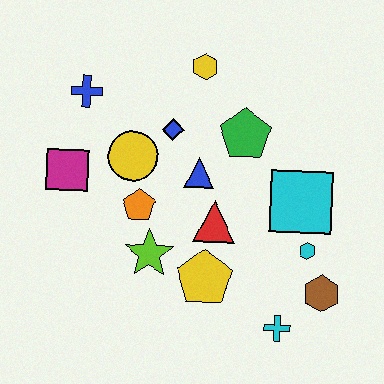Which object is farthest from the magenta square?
The brown hexagon is farthest from the magenta square.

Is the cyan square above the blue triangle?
No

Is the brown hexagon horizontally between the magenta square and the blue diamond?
No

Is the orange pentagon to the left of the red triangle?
Yes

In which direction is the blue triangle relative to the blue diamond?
The blue triangle is below the blue diamond.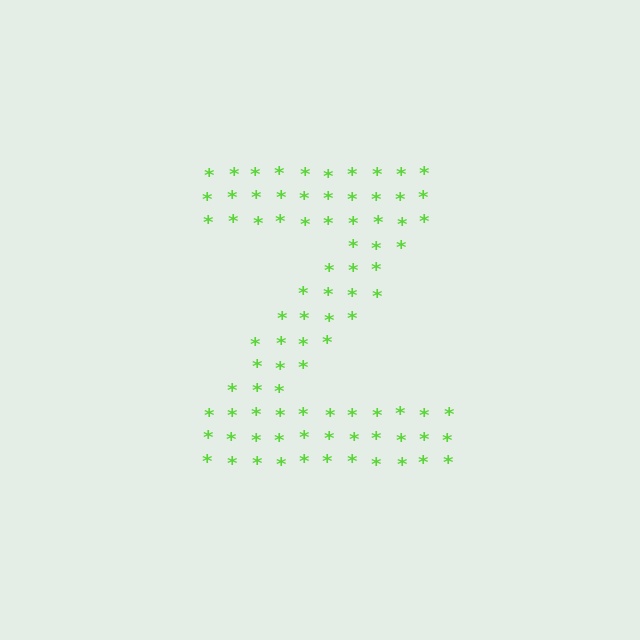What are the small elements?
The small elements are asterisks.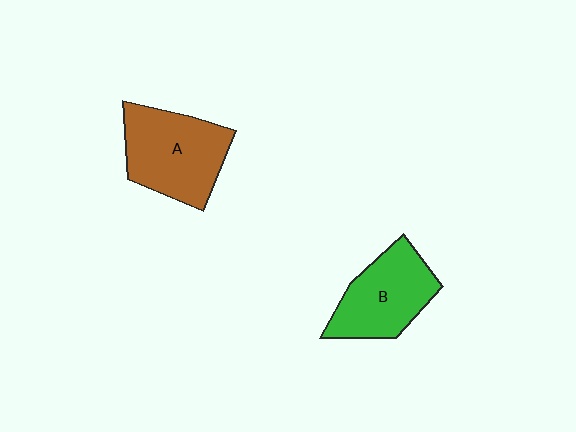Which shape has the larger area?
Shape A (brown).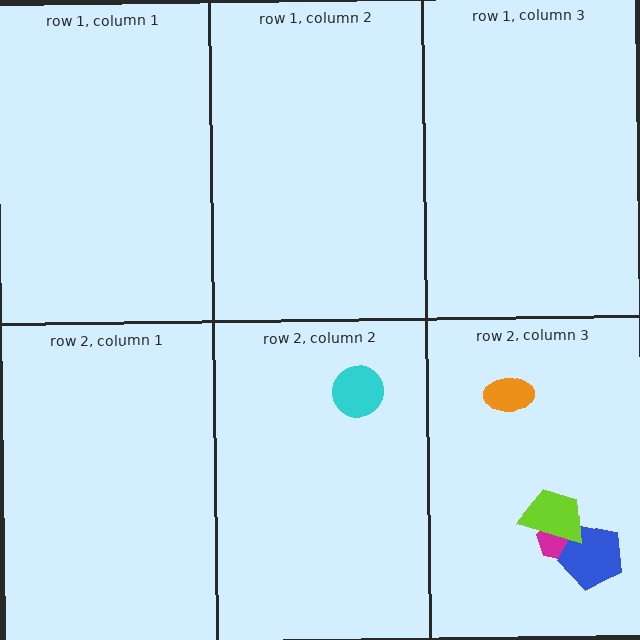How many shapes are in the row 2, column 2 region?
1.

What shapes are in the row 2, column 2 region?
The cyan circle.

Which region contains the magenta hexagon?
The row 2, column 3 region.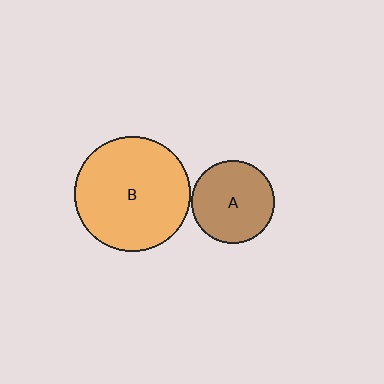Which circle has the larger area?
Circle B (orange).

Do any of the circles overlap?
No, none of the circles overlap.